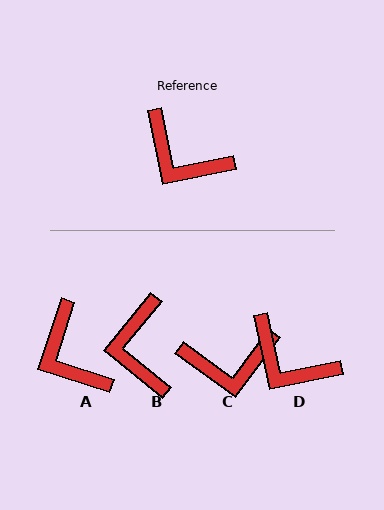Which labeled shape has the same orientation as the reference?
D.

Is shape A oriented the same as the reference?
No, it is off by about 30 degrees.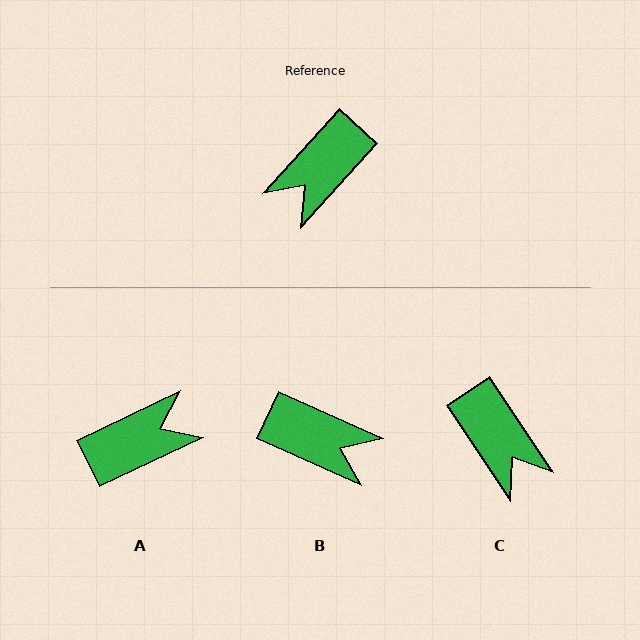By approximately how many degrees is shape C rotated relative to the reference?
Approximately 76 degrees counter-clockwise.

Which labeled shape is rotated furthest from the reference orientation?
A, about 158 degrees away.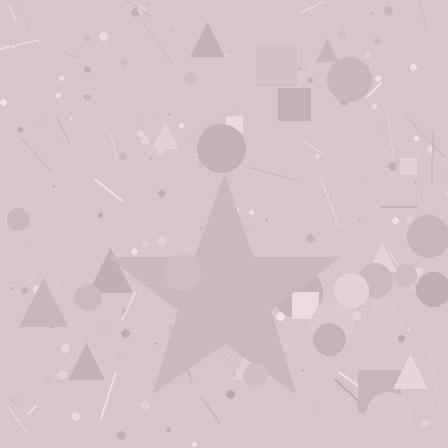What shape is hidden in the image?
A star is hidden in the image.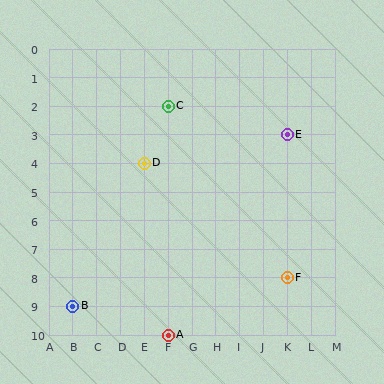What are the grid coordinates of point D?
Point D is at grid coordinates (E, 4).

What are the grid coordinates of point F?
Point F is at grid coordinates (K, 8).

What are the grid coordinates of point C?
Point C is at grid coordinates (F, 2).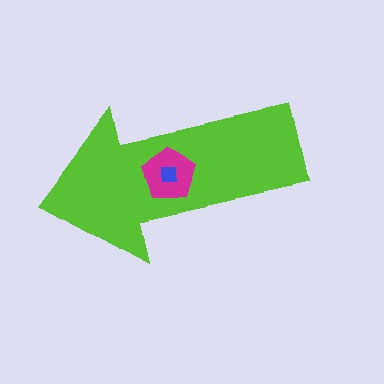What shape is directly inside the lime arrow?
The magenta pentagon.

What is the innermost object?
The blue square.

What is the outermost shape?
The lime arrow.